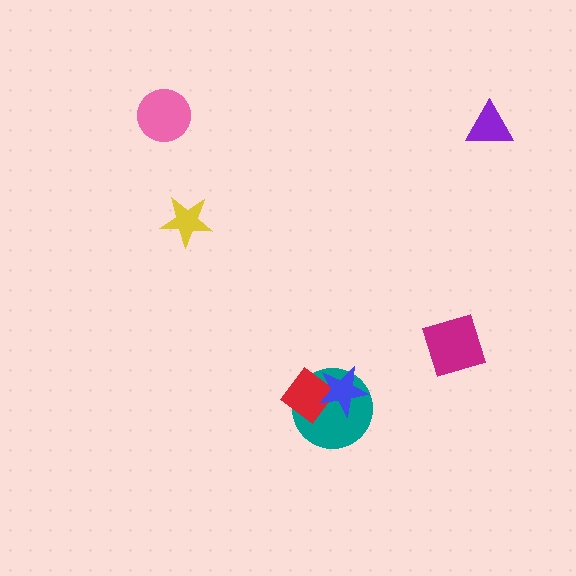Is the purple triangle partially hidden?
No, no other shape covers it.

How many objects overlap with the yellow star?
0 objects overlap with the yellow star.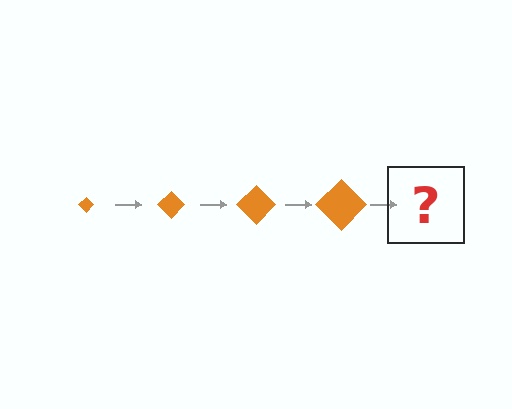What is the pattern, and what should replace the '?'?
The pattern is that the diamond gets progressively larger each step. The '?' should be an orange diamond, larger than the previous one.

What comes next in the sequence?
The next element should be an orange diamond, larger than the previous one.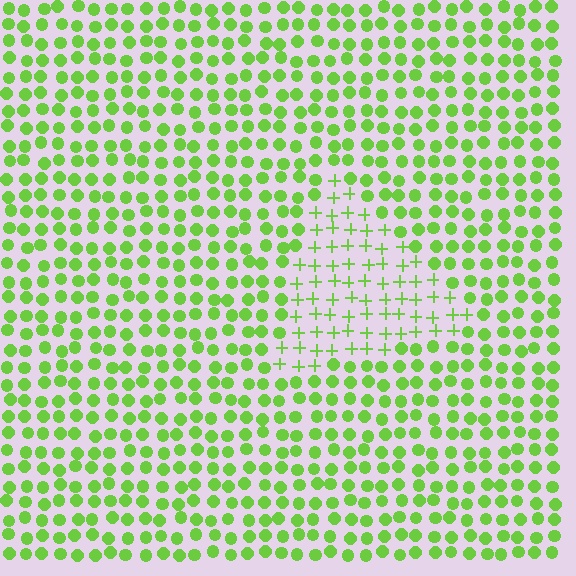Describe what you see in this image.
The image is filled with small lime elements arranged in a uniform grid. A triangle-shaped region contains plus signs, while the surrounding area contains circles. The boundary is defined purely by the change in element shape.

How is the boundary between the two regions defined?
The boundary is defined by a change in element shape: plus signs inside vs. circles outside. All elements share the same color and spacing.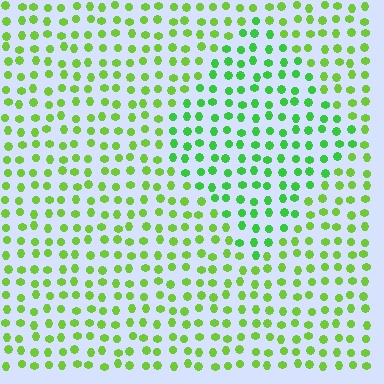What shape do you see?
I see a diamond.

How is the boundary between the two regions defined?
The boundary is defined purely by a slight shift in hue (about 27 degrees). Spacing, size, and orientation are identical on both sides.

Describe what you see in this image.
The image is filled with small lime elements in a uniform arrangement. A diamond-shaped region is visible where the elements are tinted to a slightly different hue, forming a subtle color boundary.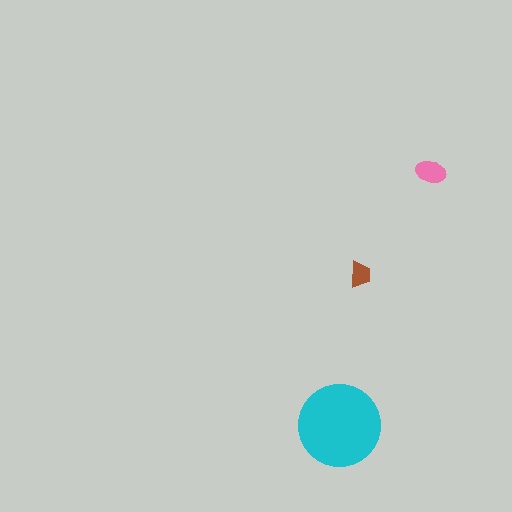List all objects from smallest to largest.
The brown trapezoid, the pink ellipse, the cyan circle.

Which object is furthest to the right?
The pink ellipse is rightmost.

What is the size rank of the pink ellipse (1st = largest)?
2nd.